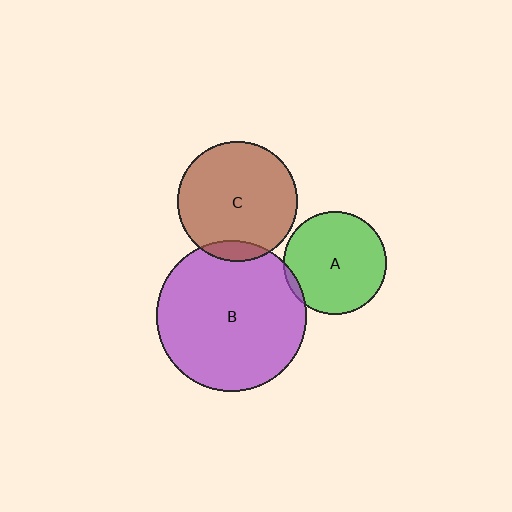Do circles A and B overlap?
Yes.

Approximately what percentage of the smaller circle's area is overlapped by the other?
Approximately 5%.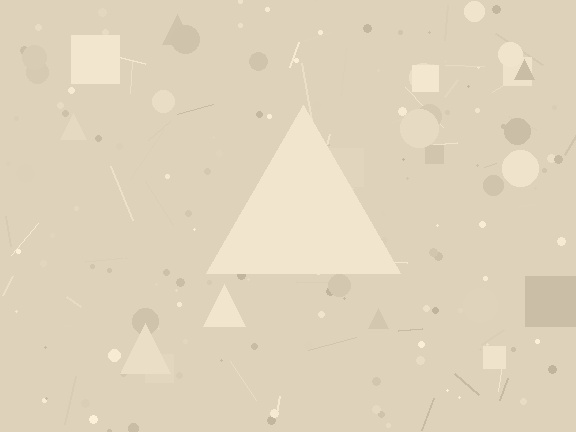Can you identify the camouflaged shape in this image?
The camouflaged shape is a triangle.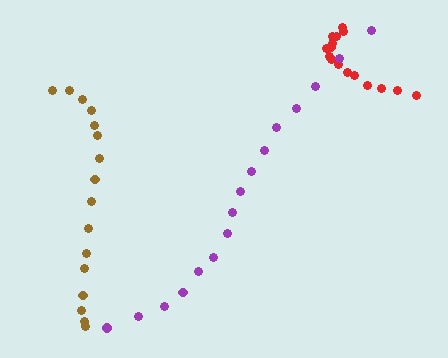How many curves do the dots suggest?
There are 3 distinct paths.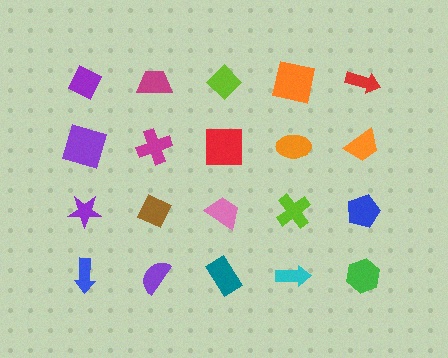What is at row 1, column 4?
An orange square.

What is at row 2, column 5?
An orange trapezoid.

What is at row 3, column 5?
A blue pentagon.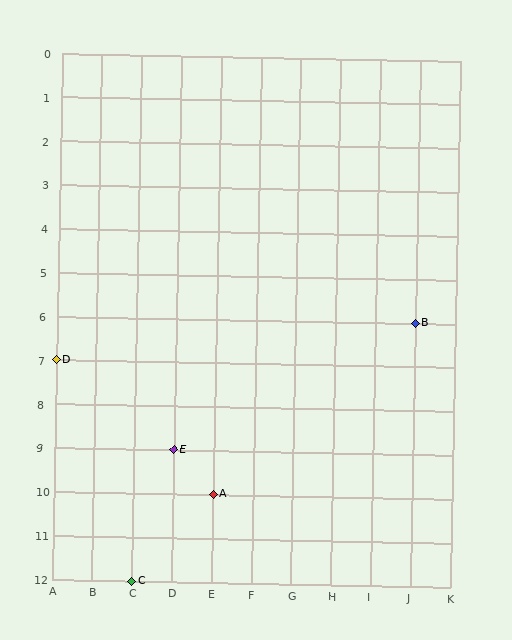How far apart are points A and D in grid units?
Points A and D are 4 columns and 3 rows apart (about 5.0 grid units diagonally).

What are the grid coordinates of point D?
Point D is at grid coordinates (A, 7).